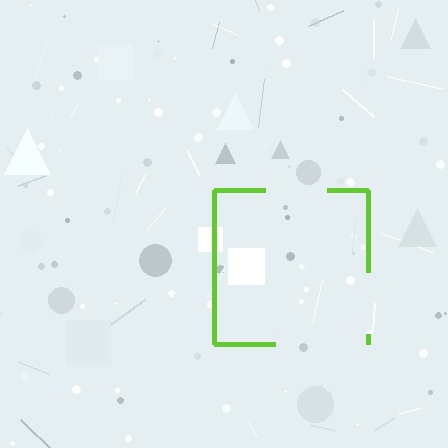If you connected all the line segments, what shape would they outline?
They would outline a square.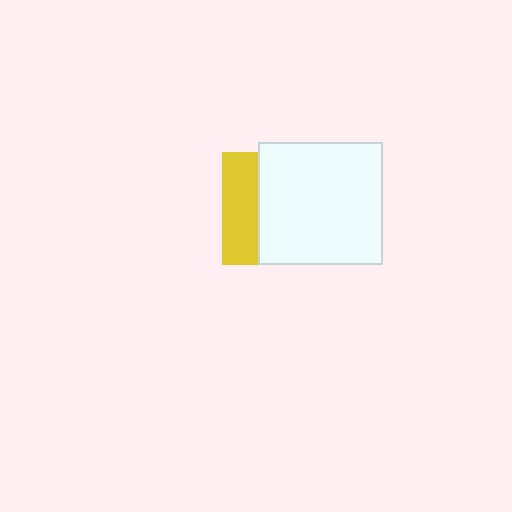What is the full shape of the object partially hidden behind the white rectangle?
The partially hidden object is a yellow square.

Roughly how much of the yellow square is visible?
A small part of it is visible (roughly 32%).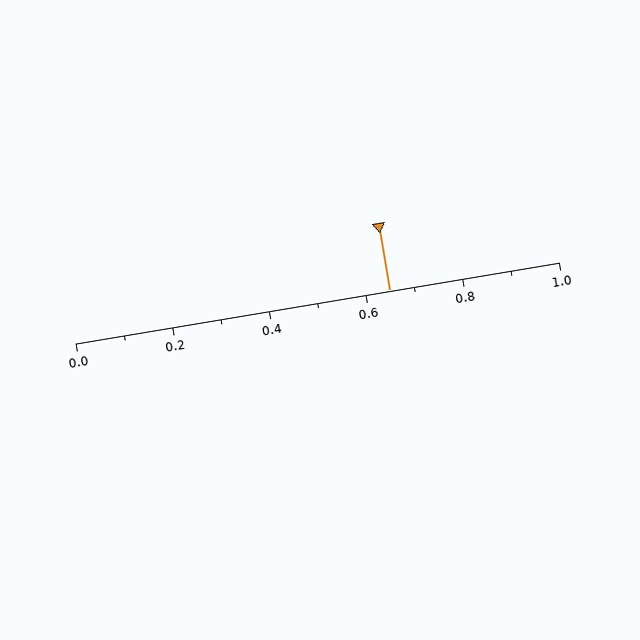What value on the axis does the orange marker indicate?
The marker indicates approximately 0.65.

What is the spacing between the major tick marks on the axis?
The major ticks are spaced 0.2 apart.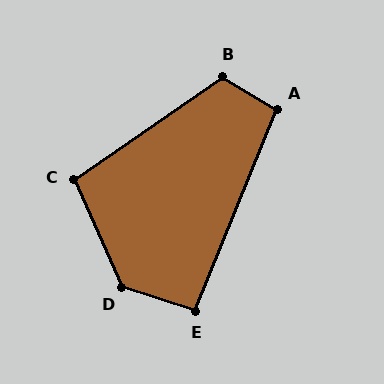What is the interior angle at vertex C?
Approximately 101 degrees (obtuse).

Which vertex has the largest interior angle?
D, at approximately 131 degrees.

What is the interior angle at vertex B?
Approximately 115 degrees (obtuse).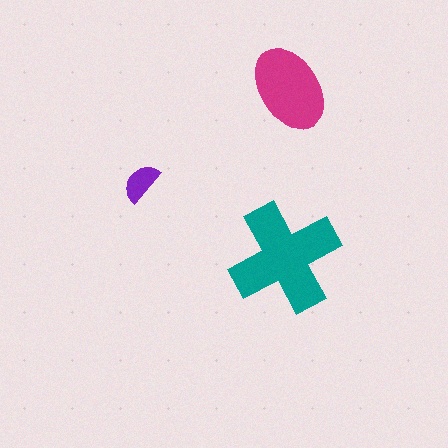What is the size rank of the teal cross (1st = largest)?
1st.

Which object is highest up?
The magenta ellipse is topmost.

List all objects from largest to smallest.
The teal cross, the magenta ellipse, the purple semicircle.